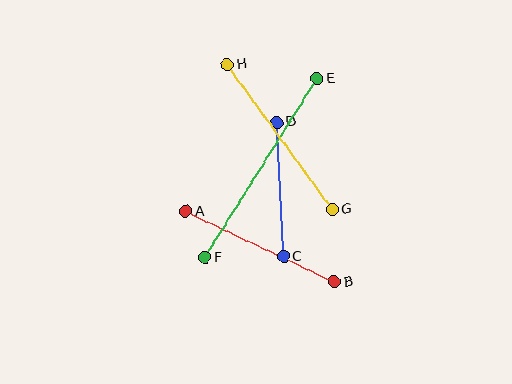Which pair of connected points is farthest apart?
Points E and F are farthest apart.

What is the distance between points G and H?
The distance is approximately 179 pixels.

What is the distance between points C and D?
The distance is approximately 134 pixels.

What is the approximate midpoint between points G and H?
The midpoint is at approximately (280, 137) pixels.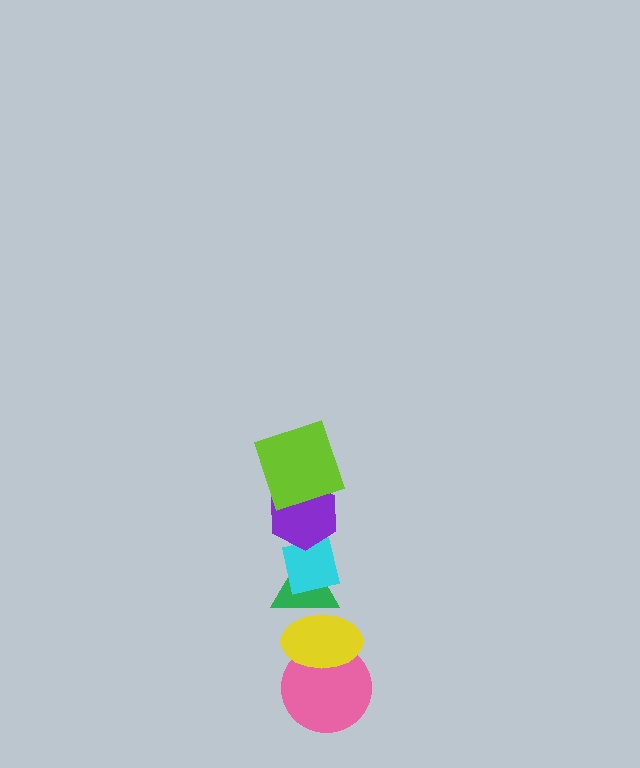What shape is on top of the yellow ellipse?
The green triangle is on top of the yellow ellipse.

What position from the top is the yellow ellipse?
The yellow ellipse is 5th from the top.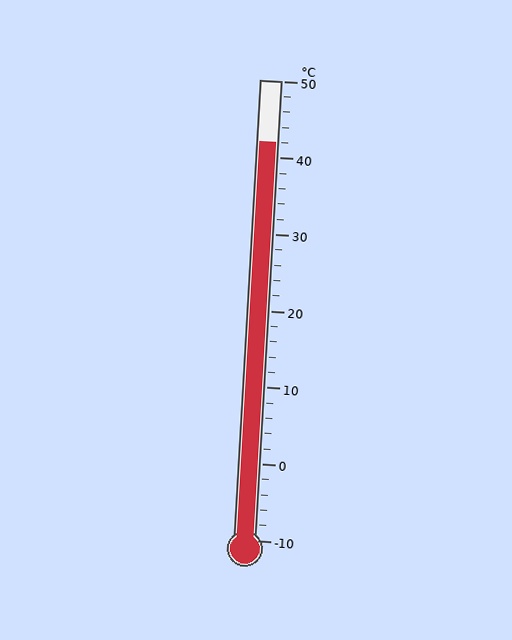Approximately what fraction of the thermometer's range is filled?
The thermometer is filled to approximately 85% of its range.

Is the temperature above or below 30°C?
The temperature is above 30°C.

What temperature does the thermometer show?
The thermometer shows approximately 42°C.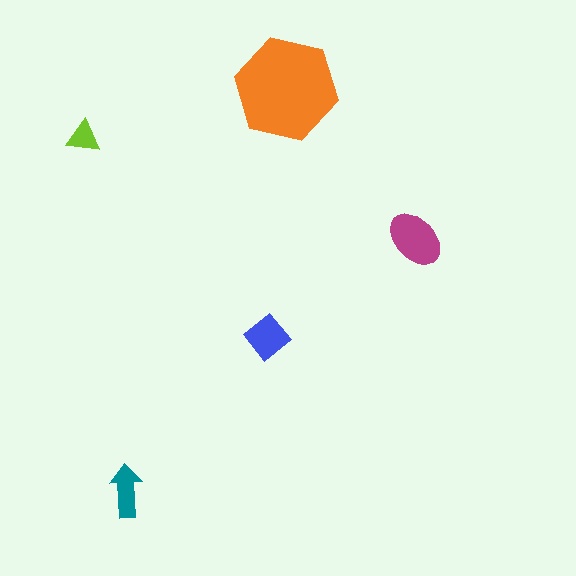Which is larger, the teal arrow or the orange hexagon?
The orange hexagon.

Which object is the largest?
The orange hexagon.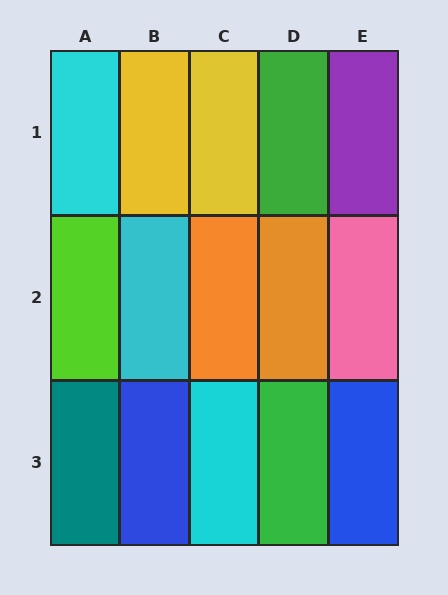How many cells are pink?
1 cell is pink.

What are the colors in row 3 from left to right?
Teal, blue, cyan, green, blue.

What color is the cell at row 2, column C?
Orange.